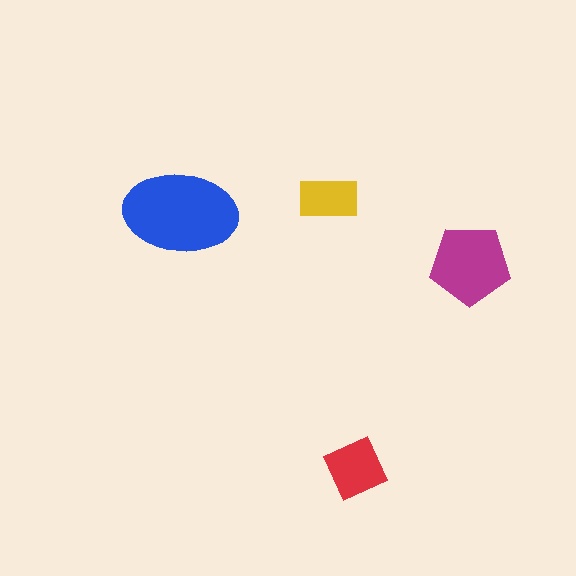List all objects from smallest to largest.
The yellow rectangle, the red diamond, the magenta pentagon, the blue ellipse.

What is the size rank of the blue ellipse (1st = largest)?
1st.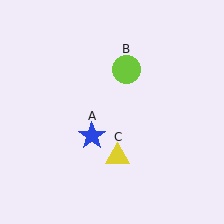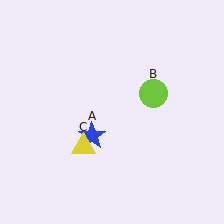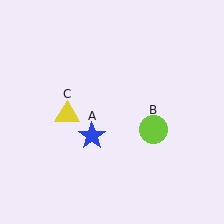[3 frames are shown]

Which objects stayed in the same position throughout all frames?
Blue star (object A) remained stationary.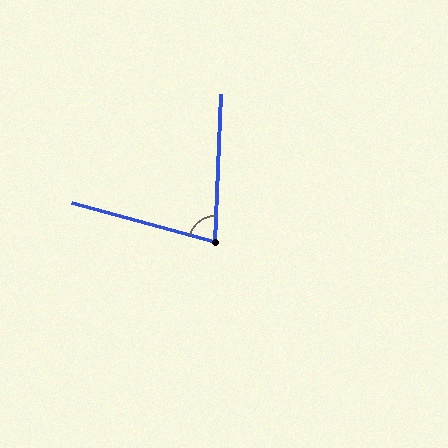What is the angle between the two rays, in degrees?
Approximately 77 degrees.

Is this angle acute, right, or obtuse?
It is acute.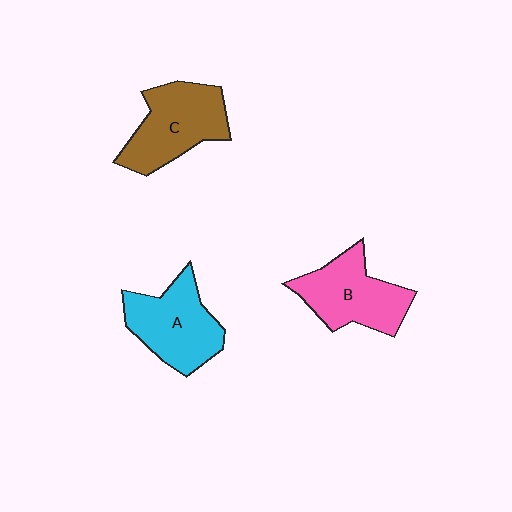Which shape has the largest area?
Shape C (brown).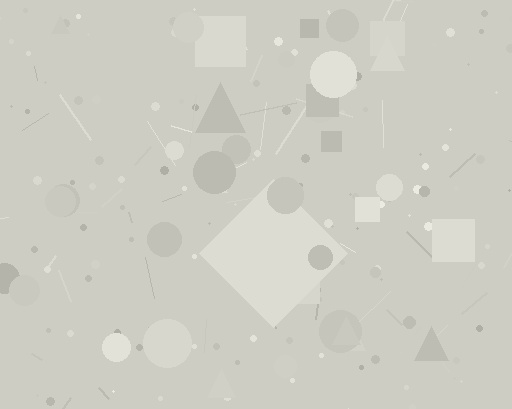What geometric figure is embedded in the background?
A diamond is embedded in the background.